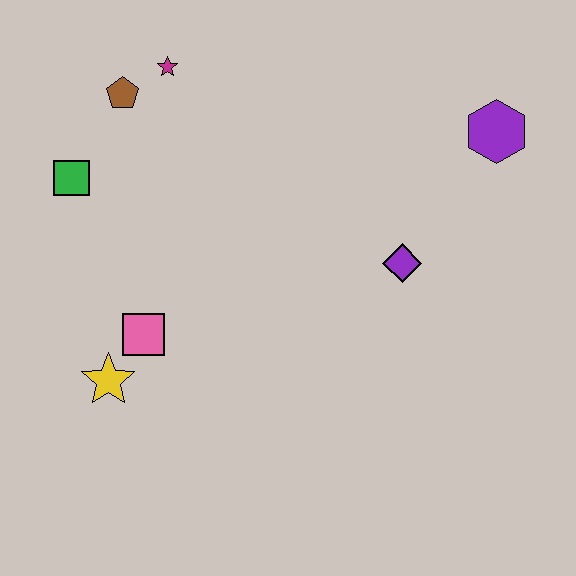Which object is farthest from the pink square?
The purple hexagon is farthest from the pink square.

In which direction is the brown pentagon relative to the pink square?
The brown pentagon is above the pink square.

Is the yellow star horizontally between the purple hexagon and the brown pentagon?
No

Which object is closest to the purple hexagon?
The purple diamond is closest to the purple hexagon.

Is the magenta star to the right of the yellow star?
Yes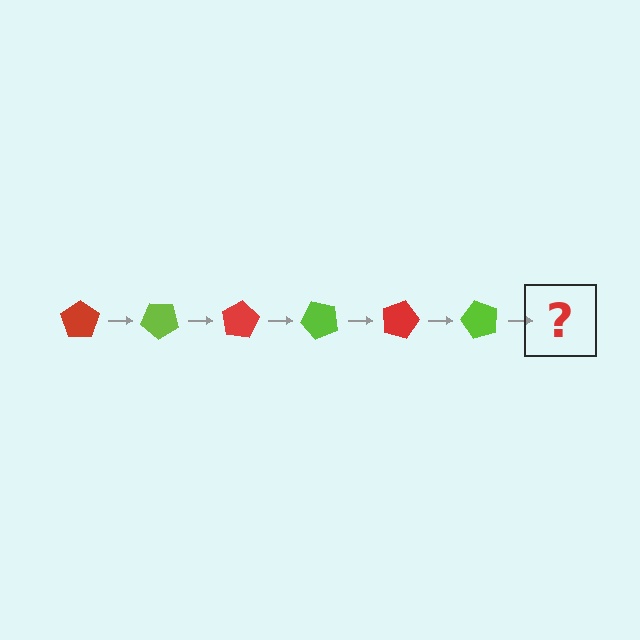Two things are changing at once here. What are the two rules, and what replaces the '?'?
The two rules are that it rotates 40 degrees each step and the color cycles through red and lime. The '?' should be a red pentagon, rotated 240 degrees from the start.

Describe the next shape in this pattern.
It should be a red pentagon, rotated 240 degrees from the start.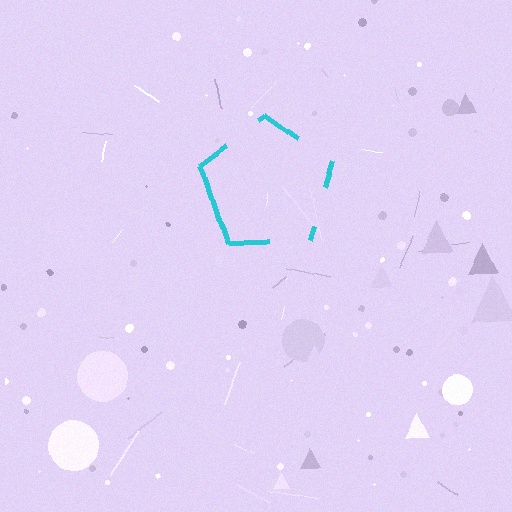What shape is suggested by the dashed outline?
The dashed outline suggests a pentagon.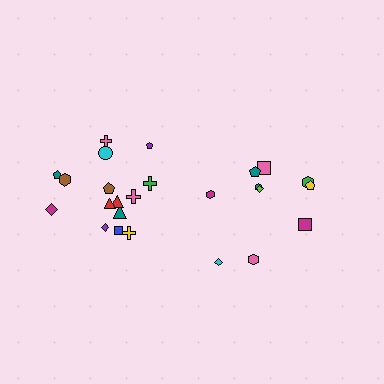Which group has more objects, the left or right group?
The left group.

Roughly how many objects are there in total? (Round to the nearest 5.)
Roughly 25 objects in total.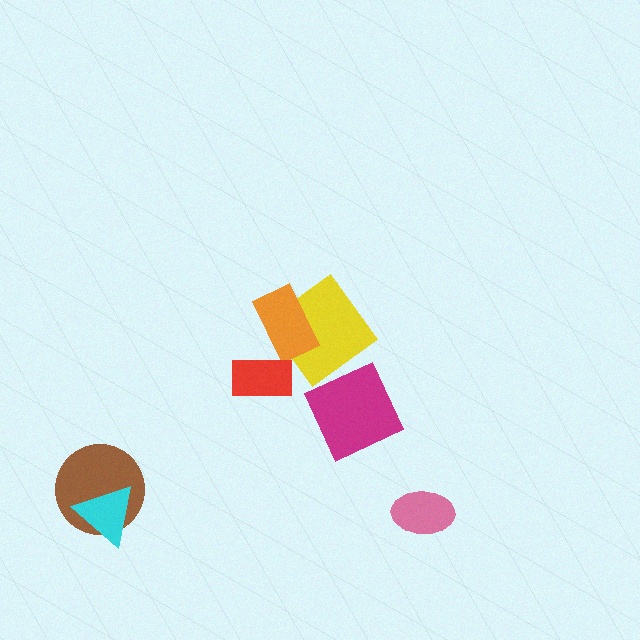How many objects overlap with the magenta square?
0 objects overlap with the magenta square.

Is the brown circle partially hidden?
Yes, it is partially covered by another shape.